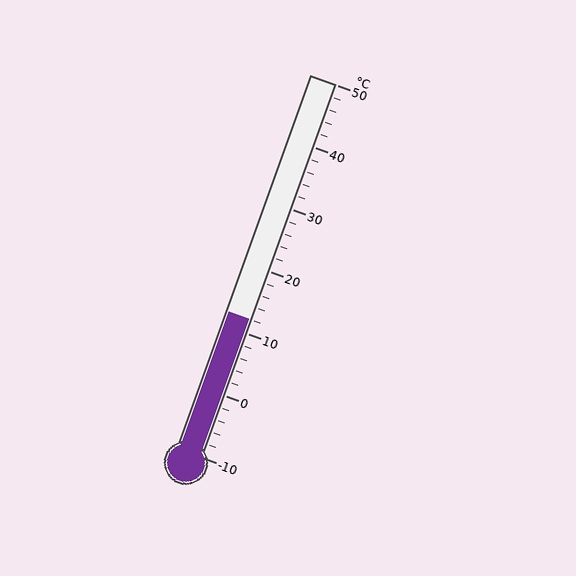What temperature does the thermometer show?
The thermometer shows approximately 12°C.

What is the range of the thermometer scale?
The thermometer scale ranges from -10°C to 50°C.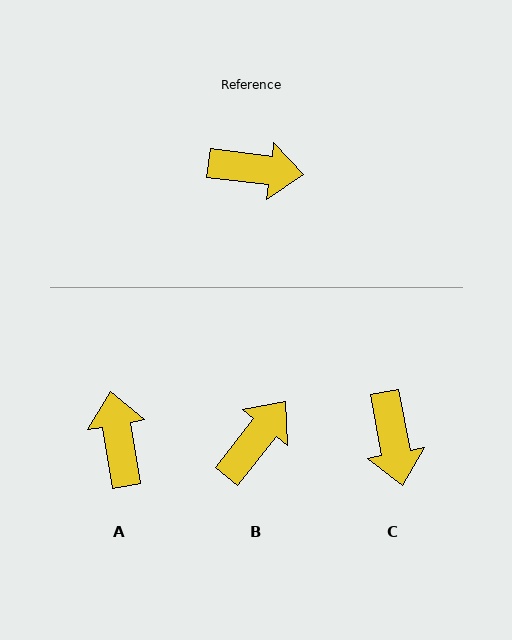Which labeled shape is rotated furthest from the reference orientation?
A, about 107 degrees away.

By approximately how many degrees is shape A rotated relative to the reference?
Approximately 107 degrees counter-clockwise.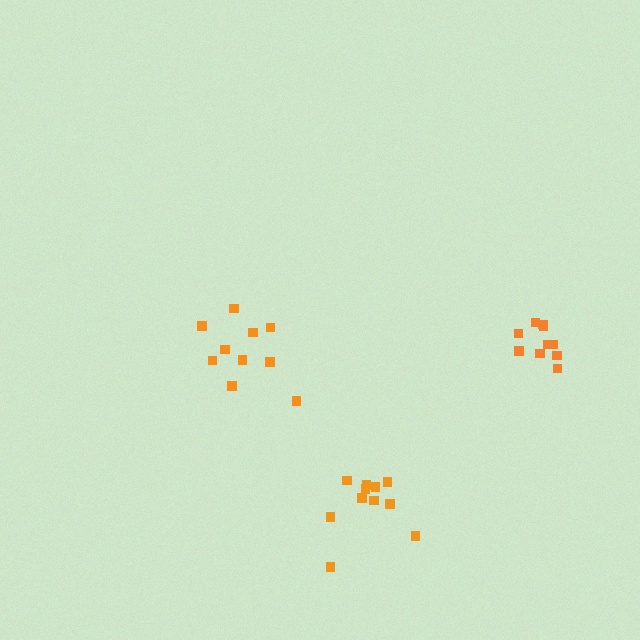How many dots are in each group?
Group 1: 10 dots, Group 2: 11 dots, Group 3: 10 dots (31 total).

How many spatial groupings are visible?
There are 3 spatial groupings.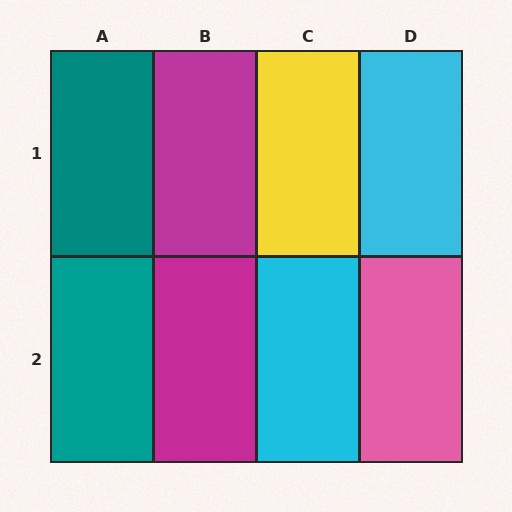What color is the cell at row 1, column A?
Teal.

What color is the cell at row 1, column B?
Magenta.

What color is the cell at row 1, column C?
Yellow.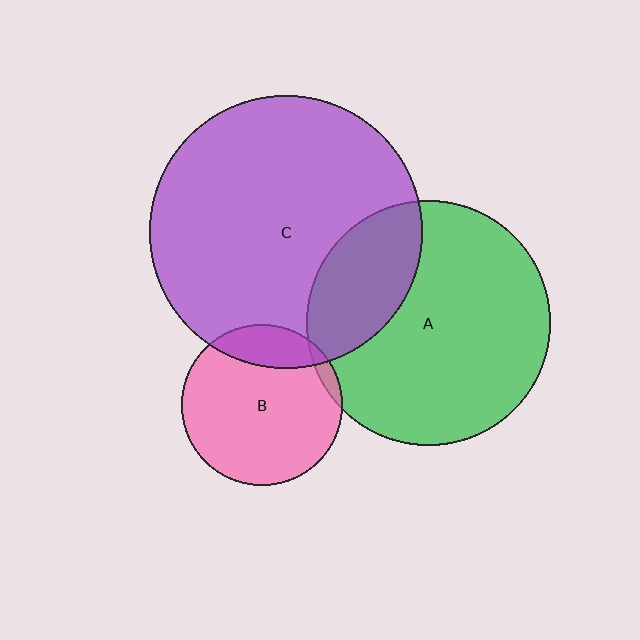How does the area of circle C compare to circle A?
Approximately 1.2 times.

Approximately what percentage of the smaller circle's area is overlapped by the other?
Approximately 15%.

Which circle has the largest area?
Circle C (purple).